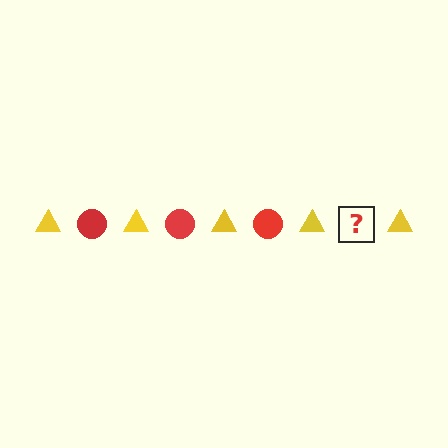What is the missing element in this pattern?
The missing element is a red circle.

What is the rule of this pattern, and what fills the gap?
The rule is that the pattern alternates between yellow triangle and red circle. The gap should be filled with a red circle.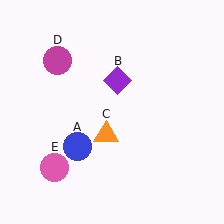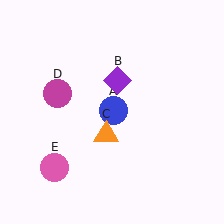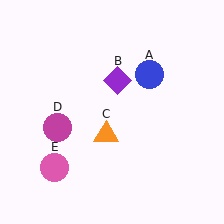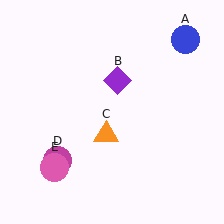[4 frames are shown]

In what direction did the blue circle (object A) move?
The blue circle (object A) moved up and to the right.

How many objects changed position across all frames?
2 objects changed position: blue circle (object A), magenta circle (object D).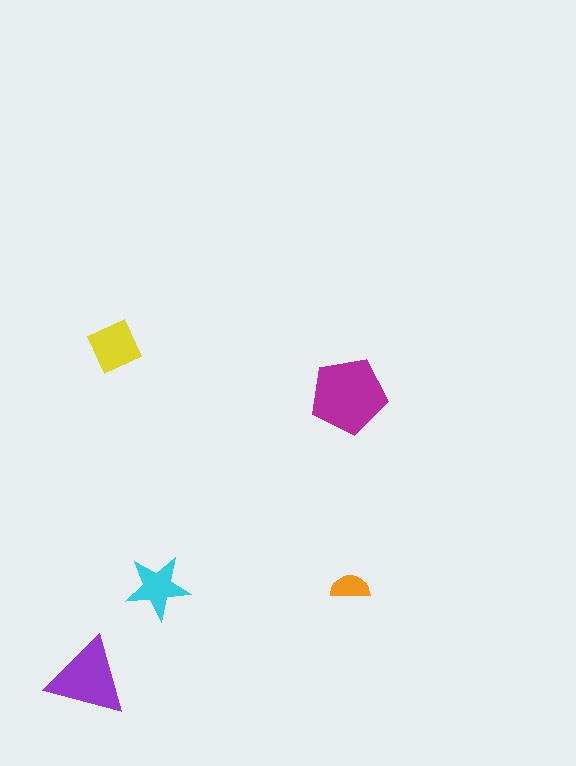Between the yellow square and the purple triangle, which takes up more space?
The purple triangle.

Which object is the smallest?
The orange semicircle.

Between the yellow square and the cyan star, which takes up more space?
The yellow square.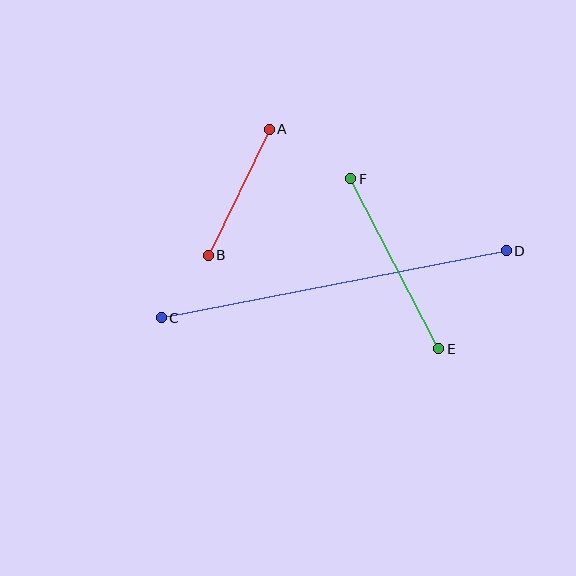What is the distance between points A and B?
The distance is approximately 140 pixels.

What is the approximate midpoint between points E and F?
The midpoint is at approximately (395, 264) pixels.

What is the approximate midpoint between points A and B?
The midpoint is at approximately (239, 192) pixels.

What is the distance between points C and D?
The distance is approximately 351 pixels.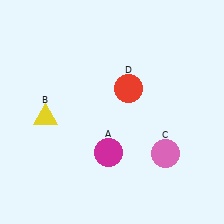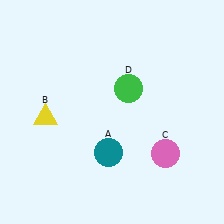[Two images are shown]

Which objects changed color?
A changed from magenta to teal. D changed from red to green.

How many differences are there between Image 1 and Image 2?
There are 2 differences between the two images.